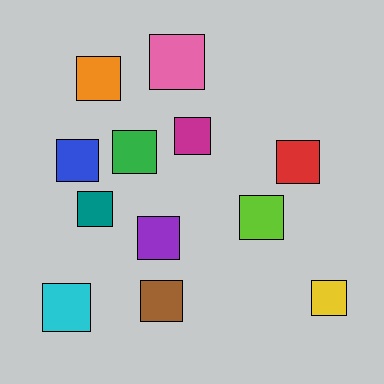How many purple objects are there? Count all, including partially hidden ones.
There is 1 purple object.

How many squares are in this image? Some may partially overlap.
There are 12 squares.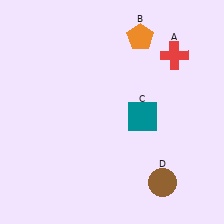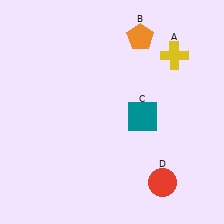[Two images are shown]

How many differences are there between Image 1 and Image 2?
There are 2 differences between the two images.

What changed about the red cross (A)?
In Image 1, A is red. In Image 2, it changed to yellow.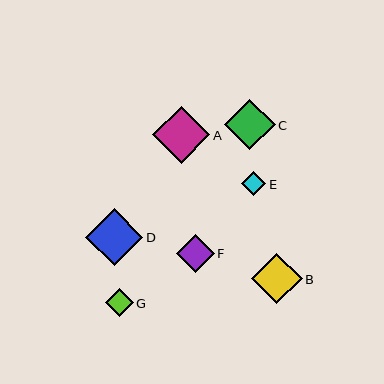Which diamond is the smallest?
Diamond E is the smallest with a size of approximately 24 pixels.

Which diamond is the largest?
Diamond D is the largest with a size of approximately 57 pixels.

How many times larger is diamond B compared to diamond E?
Diamond B is approximately 2.1 times the size of diamond E.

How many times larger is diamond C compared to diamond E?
Diamond C is approximately 2.1 times the size of diamond E.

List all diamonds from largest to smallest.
From largest to smallest: D, A, B, C, F, G, E.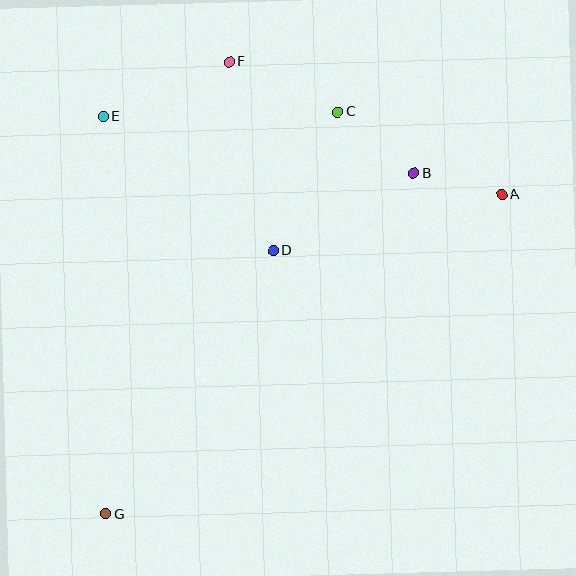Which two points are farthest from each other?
Points A and G are farthest from each other.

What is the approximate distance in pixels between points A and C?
The distance between A and C is approximately 184 pixels.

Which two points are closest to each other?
Points A and B are closest to each other.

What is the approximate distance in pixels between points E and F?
The distance between E and F is approximately 137 pixels.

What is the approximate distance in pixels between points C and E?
The distance between C and E is approximately 235 pixels.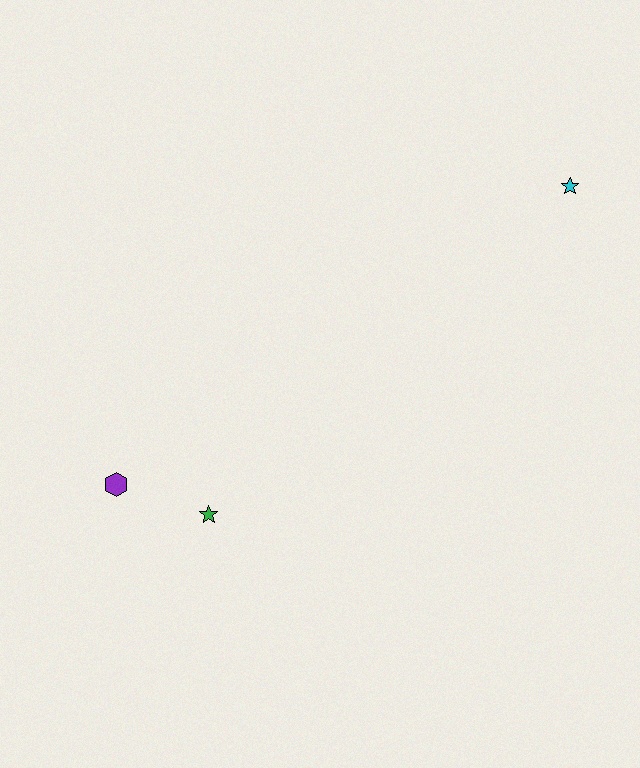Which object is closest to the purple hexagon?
The green star is closest to the purple hexagon.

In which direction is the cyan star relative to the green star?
The cyan star is to the right of the green star.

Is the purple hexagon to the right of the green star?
No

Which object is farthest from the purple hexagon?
The cyan star is farthest from the purple hexagon.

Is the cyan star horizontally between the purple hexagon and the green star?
No